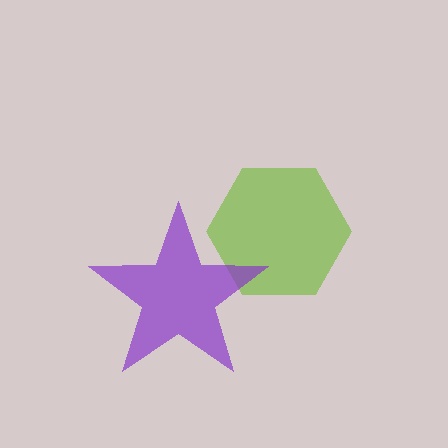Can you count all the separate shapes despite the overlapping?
Yes, there are 2 separate shapes.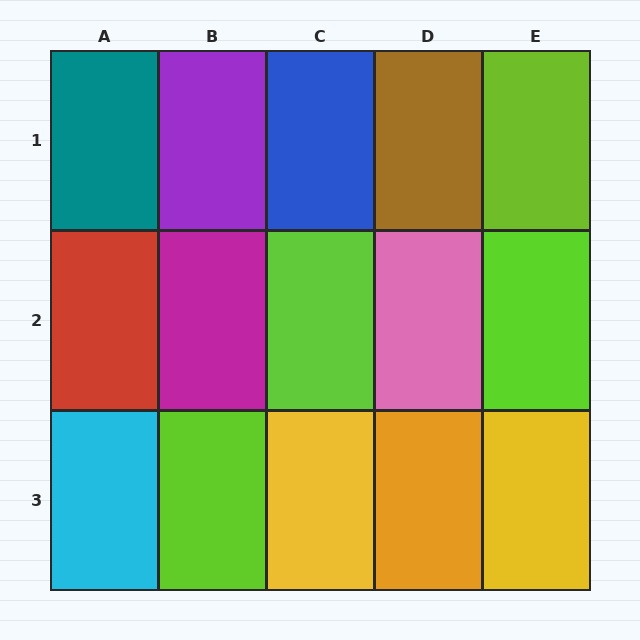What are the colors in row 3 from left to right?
Cyan, lime, yellow, orange, yellow.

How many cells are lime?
4 cells are lime.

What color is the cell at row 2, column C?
Lime.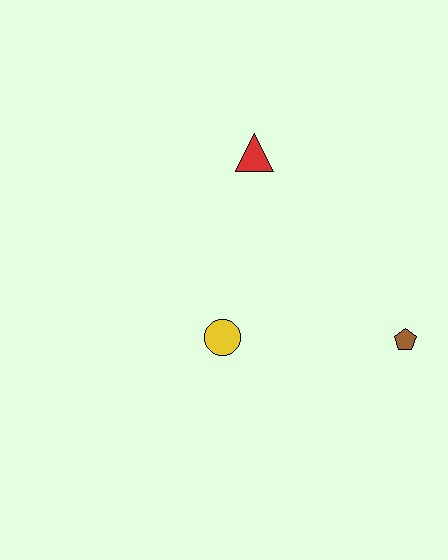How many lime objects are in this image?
There are no lime objects.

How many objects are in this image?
There are 3 objects.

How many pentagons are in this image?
There is 1 pentagon.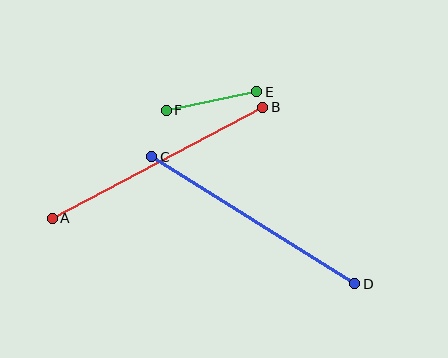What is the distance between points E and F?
The distance is approximately 93 pixels.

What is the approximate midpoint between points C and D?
The midpoint is at approximately (253, 220) pixels.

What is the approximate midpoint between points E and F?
The midpoint is at approximately (211, 101) pixels.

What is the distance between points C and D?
The distance is approximately 239 pixels.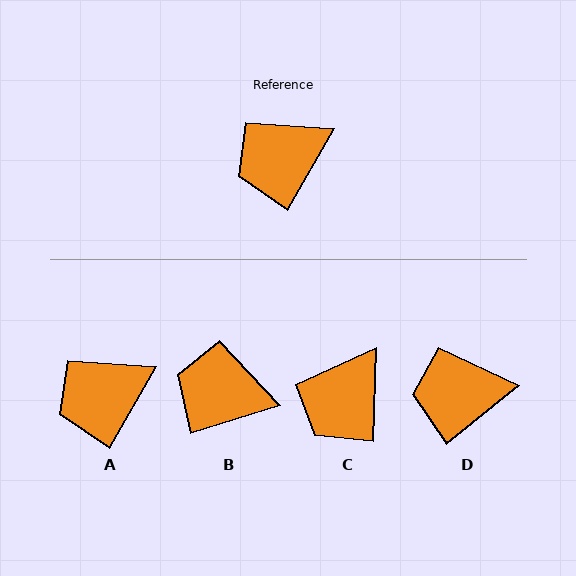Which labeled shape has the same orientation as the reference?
A.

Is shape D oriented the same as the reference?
No, it is off by about 21 degrees.